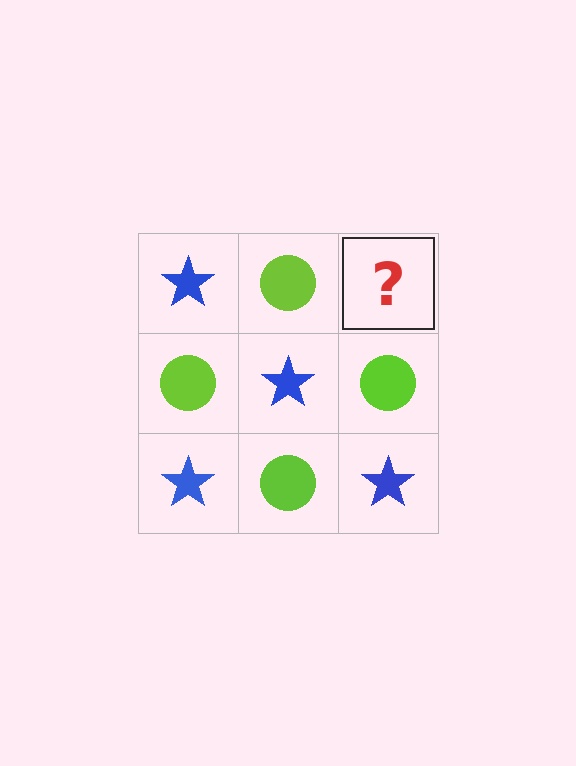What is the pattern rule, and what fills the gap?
The rule is that it alternates blue star and lime circle in a checkerboard pattern. The gap should be filled with a blue star.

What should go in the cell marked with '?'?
The missing cell should contain a blue star.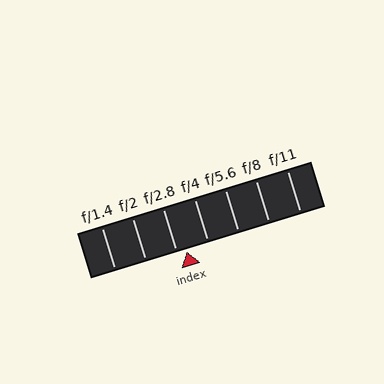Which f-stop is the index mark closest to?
The index mark is closest to f/2.8.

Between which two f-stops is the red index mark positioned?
The index mark is between f/2.8 and f/4.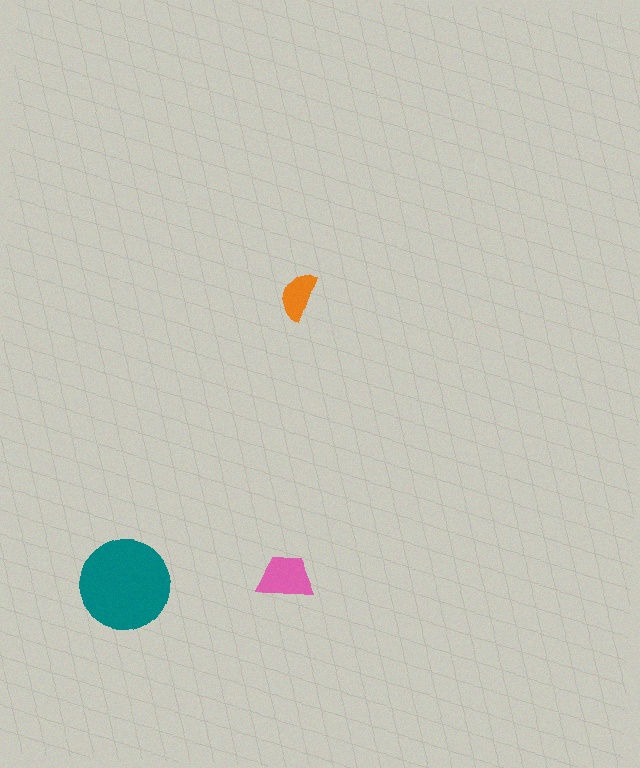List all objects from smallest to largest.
The orange semicircle, the pink trapezoid, the teal circle.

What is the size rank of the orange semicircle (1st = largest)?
3rd.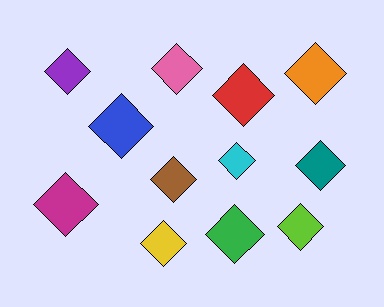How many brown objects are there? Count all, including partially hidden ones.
There is 1 brown object.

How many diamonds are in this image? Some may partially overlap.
There are 12 diamonds.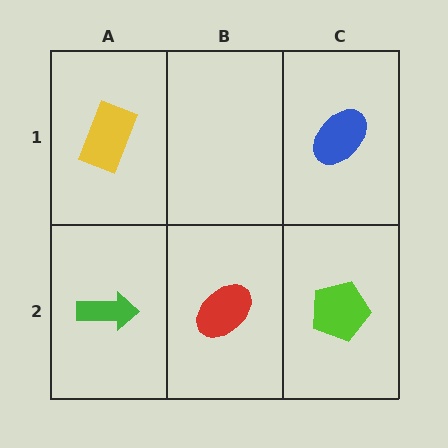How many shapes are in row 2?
3 shapes.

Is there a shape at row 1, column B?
No, that cell is empty.